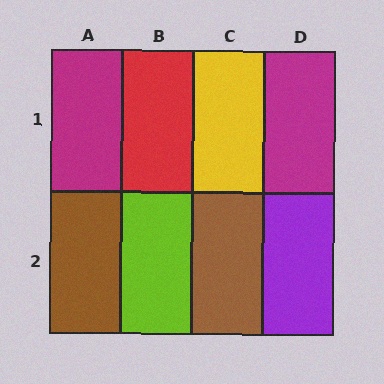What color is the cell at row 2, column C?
Brown.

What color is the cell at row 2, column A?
Brown.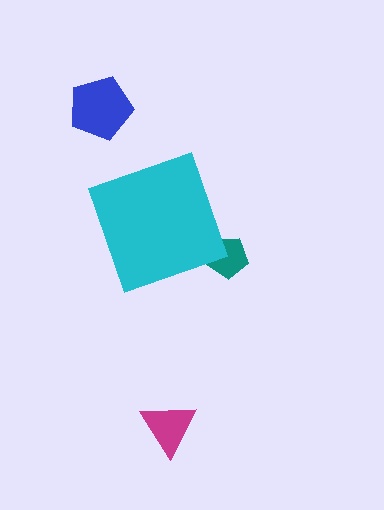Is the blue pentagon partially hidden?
No, the blue pentagon is fully visible.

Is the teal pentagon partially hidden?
Yes, the teal pentagon is partially hidden behind the cyan diamond.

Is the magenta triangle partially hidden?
No, the magenta triangle is fully visible.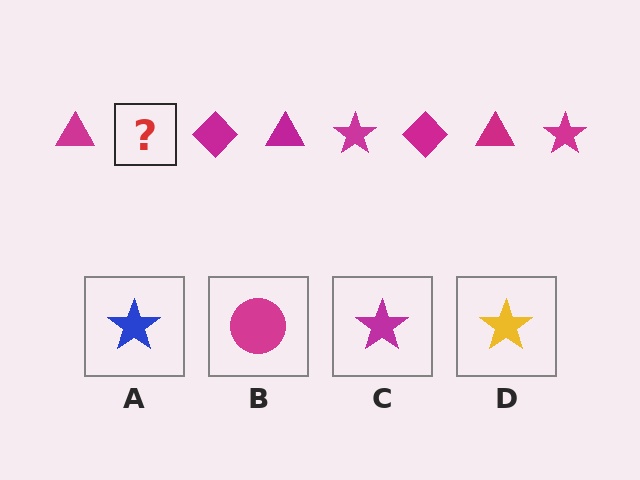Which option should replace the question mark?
Option C.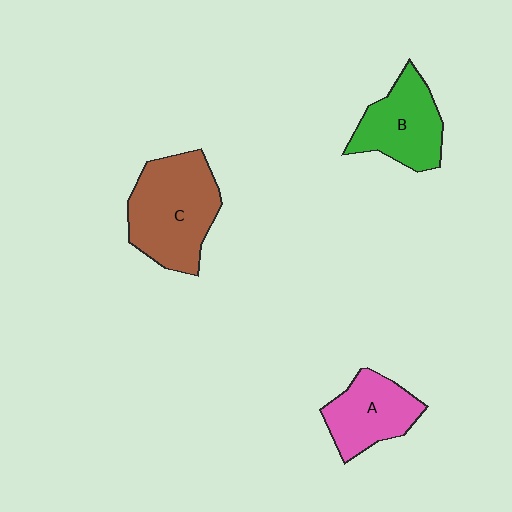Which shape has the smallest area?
Shape A (pink).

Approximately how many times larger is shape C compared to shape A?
Approximately 1.5 times.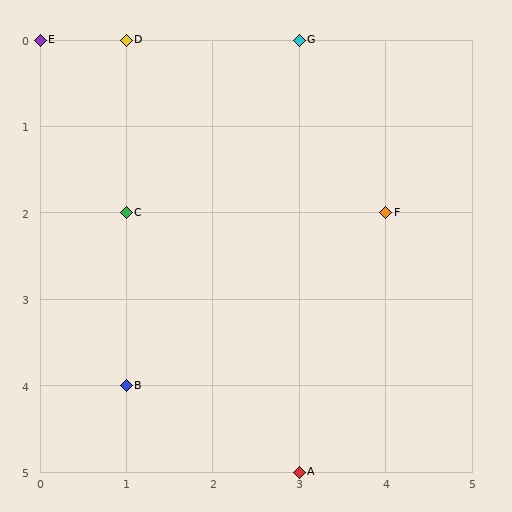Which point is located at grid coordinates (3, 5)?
Point A is at (3, 5).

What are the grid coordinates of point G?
Point G is at grid coordinates (3, 0).